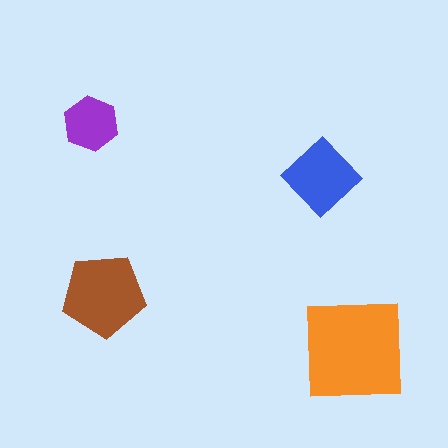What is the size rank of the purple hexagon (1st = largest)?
4th.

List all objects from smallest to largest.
The purple hexagon, the blue diamond, the brown pentagon, the orange square.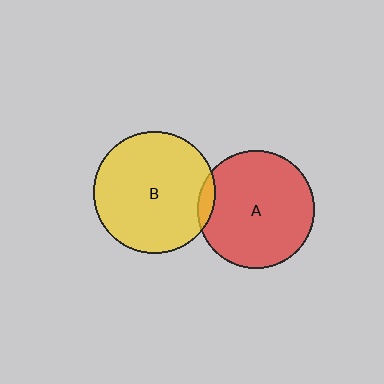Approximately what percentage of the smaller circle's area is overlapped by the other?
Approximately 5%.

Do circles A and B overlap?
Yes.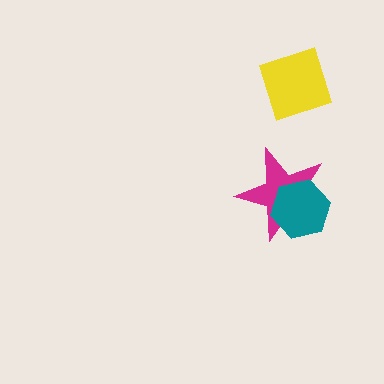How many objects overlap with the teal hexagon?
1 object overlaps with the teal hexagon.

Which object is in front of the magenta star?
The teal hexagon is in front of the magenta star.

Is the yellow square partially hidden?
No, no other shape covers it.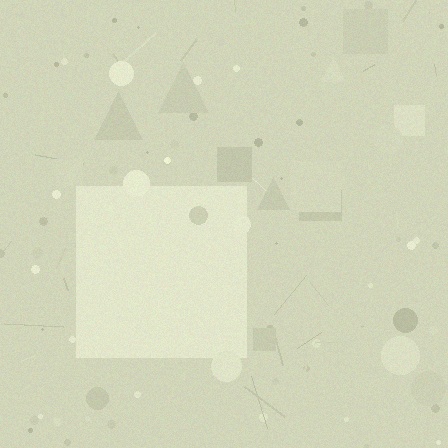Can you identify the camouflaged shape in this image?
The camouflaged shape is a square.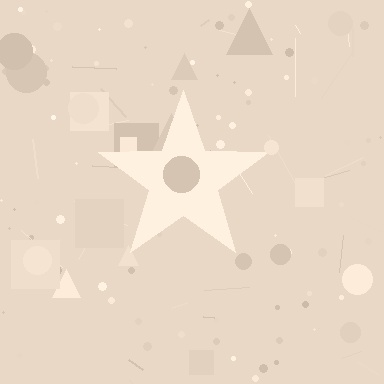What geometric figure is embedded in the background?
A star is embedded in the background.